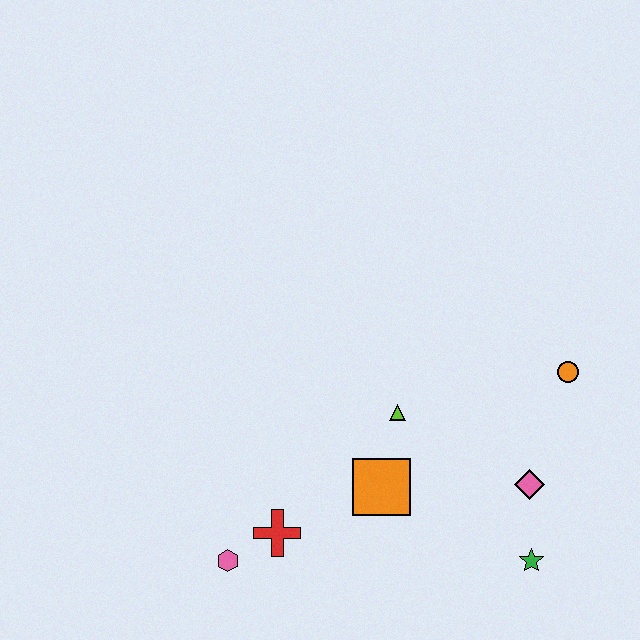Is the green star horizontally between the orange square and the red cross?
No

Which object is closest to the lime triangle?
The orange square is closest to the lime triangle.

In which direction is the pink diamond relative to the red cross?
The pink diamond is to the right of the red cross.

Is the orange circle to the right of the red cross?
Yes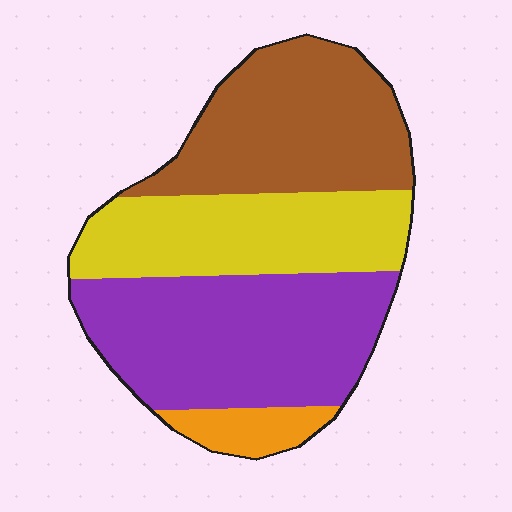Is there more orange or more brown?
Brown.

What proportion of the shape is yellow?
Yellow takes up about one quarter (1/4) of the shape.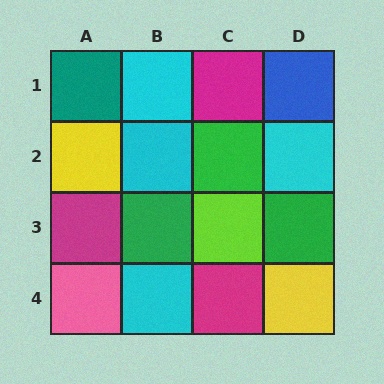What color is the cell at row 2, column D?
Cyan.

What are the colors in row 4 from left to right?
Pink, cyan, magenta, yellow.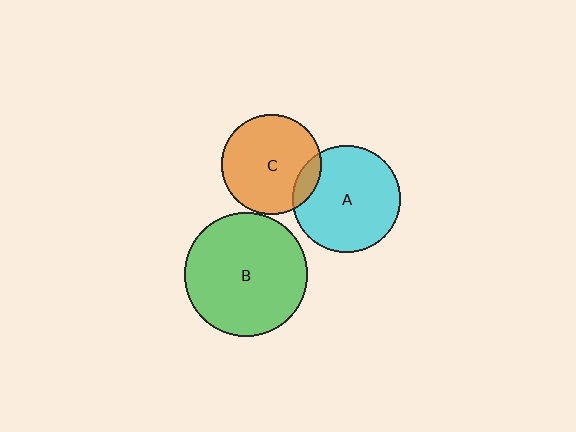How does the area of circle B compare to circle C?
Approximately 1.5 times.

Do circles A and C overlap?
Yes.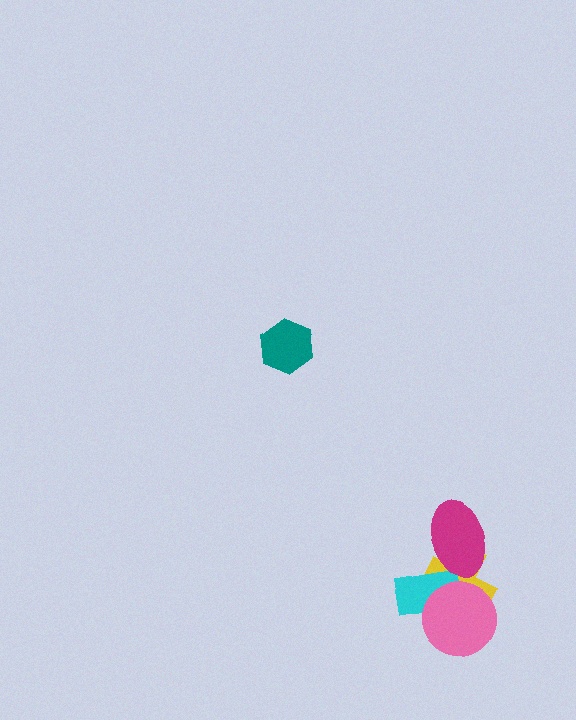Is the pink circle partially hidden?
No, no other shape covers it.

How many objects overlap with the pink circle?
2 objects overlap with the pink circle.